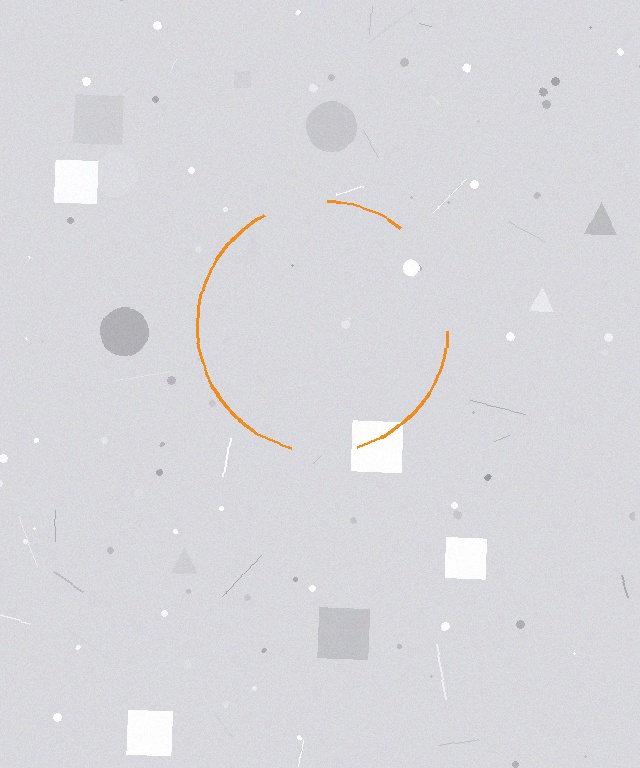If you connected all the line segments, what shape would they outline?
They would outline a circle.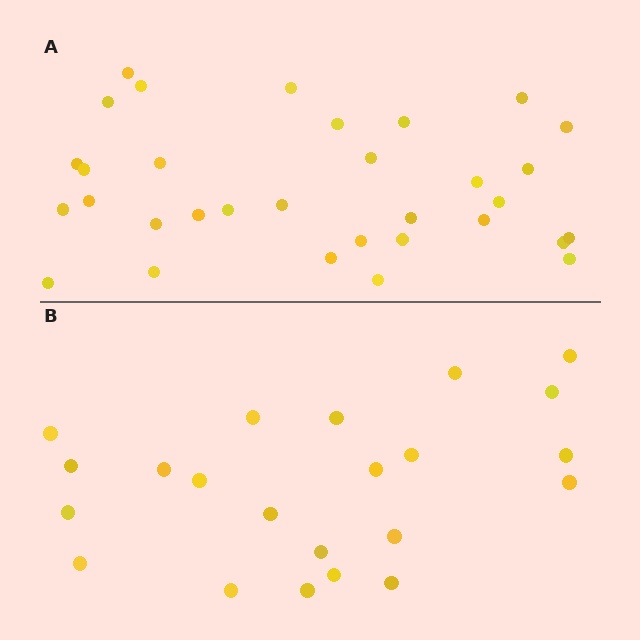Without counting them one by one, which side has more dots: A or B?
Region A (the top region) has more dots.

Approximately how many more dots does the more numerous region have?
Region A has roughly 10 or so more dots than region B.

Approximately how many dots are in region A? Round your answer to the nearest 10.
About 30 dots. (The exact count is 32, which rounds to 30.)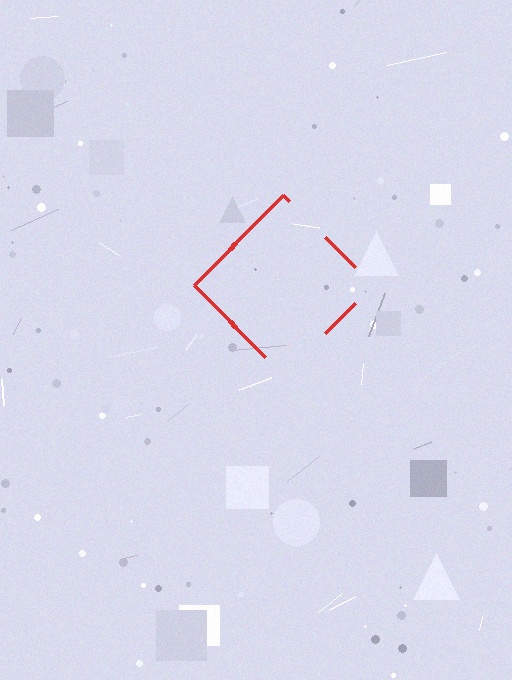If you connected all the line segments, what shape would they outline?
They would outline a diamond.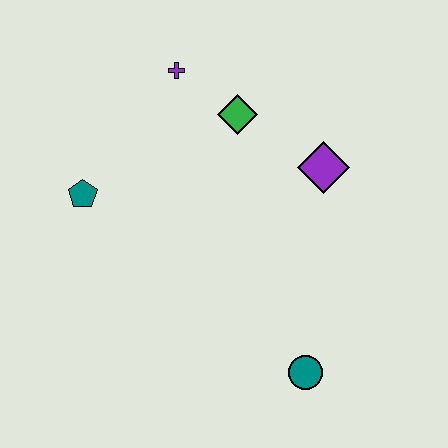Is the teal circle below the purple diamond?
Yes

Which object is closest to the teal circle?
The purple diamond is closest to the teal circle.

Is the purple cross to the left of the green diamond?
Yes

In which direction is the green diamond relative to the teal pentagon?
The green diamond is to the right of the teal pentagon.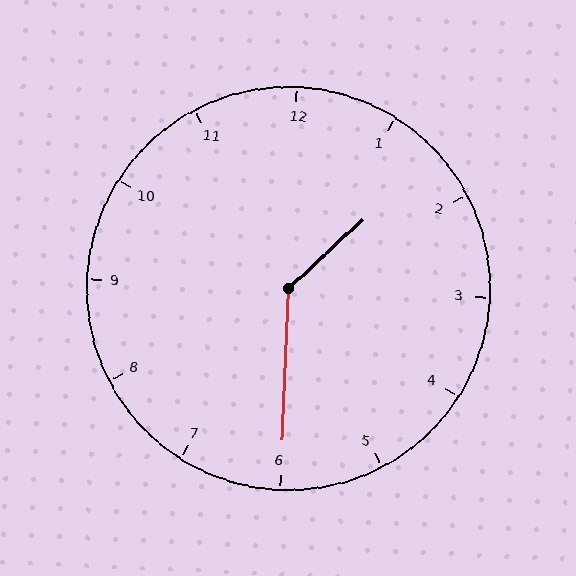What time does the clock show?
1:30.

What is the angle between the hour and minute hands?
Approximately 135 degrees.